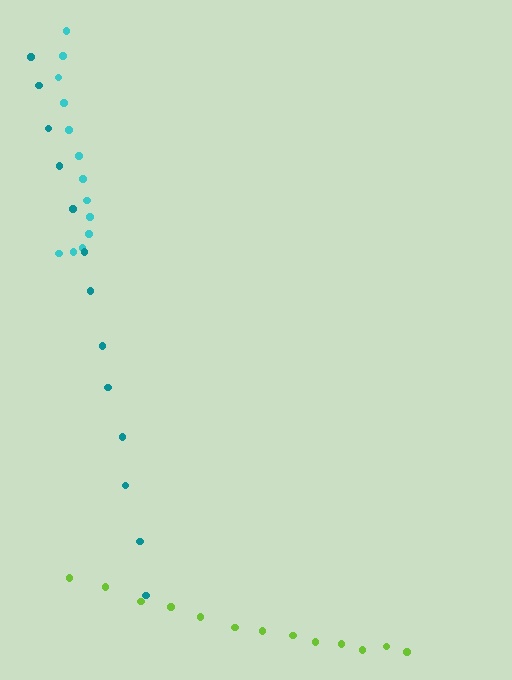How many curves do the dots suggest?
There are 3 distinct paths.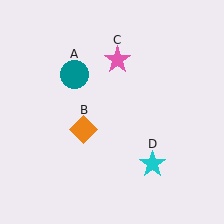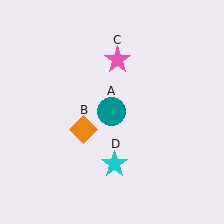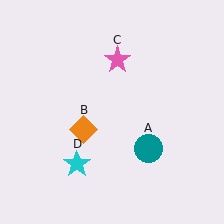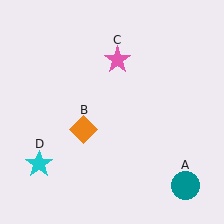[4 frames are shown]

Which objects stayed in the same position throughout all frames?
Orange diamond (object B) and pink star (object C) remained stationary.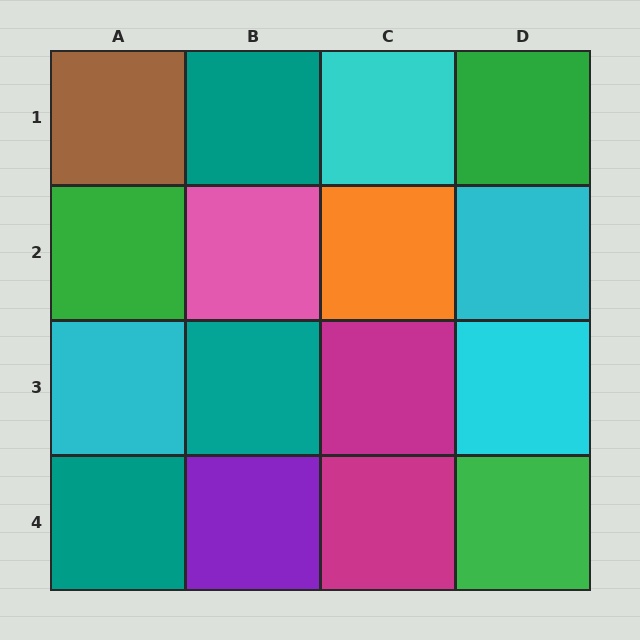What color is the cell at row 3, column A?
Cyan.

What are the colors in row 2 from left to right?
Green, pink, orange, cyan.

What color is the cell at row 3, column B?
Teal.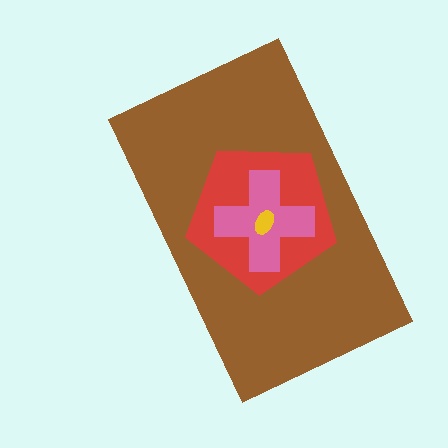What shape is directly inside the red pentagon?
The pink cross.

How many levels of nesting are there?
4.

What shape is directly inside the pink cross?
The yellow ellipse.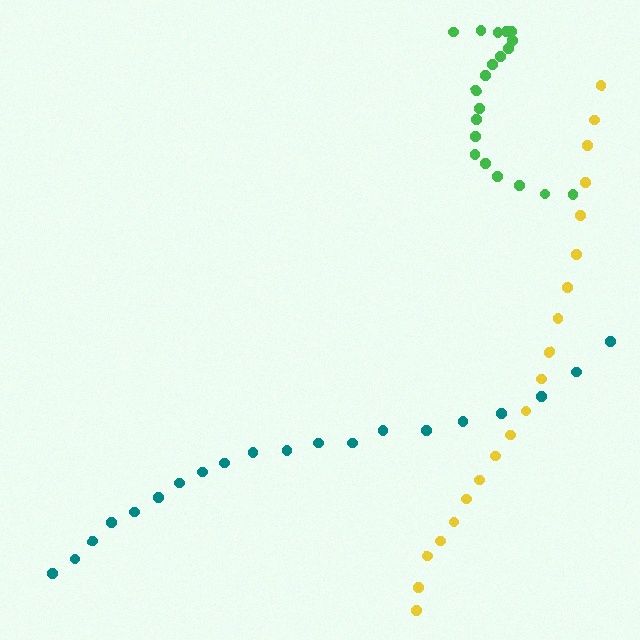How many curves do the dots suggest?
There are 3 distinct paths.